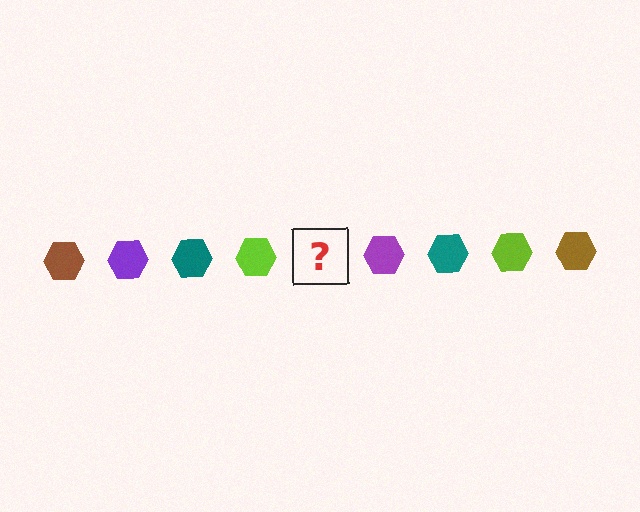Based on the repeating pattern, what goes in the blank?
The blank should be a brown hexagon.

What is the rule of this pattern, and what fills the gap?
The rule is that the pattern cycles through brown, purple, teal, lime hexagons. The gap should be filled with a brown hexagon.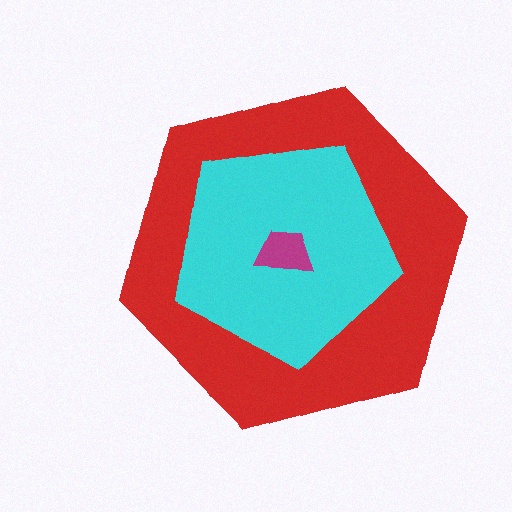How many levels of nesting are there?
3.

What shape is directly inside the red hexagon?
The cyan pentagon.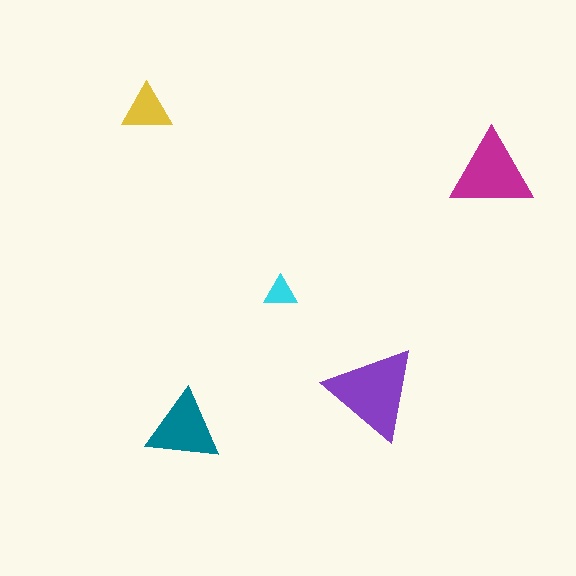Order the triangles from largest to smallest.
the purple one, the magenta one, the teal one, the yellow one, the cyan one.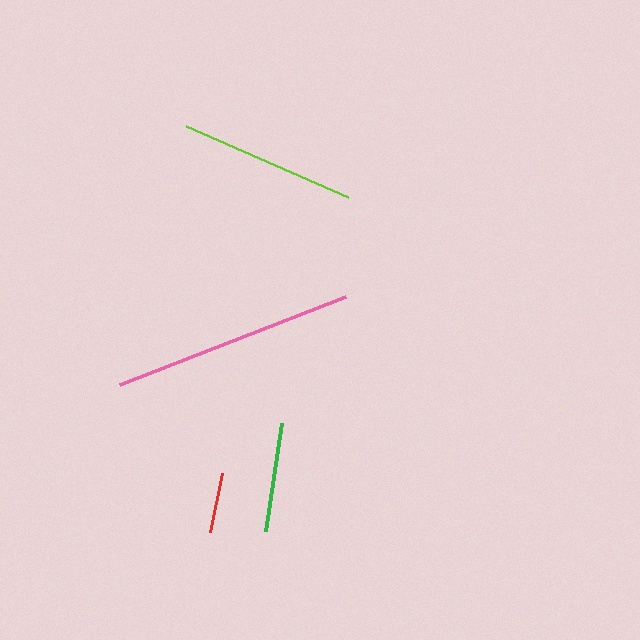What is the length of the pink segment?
The pink segment is approximately 242 pixels long.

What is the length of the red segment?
The red segment is approximately 60 pixels long.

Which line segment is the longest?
The pink line is the longest at approximately 242 pixels.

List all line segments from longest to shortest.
From longest to shortest: pink, lime, green, red.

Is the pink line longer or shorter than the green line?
The pink line is longer than the green line.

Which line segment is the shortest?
The red line is the shortest at approximately 60 pixels.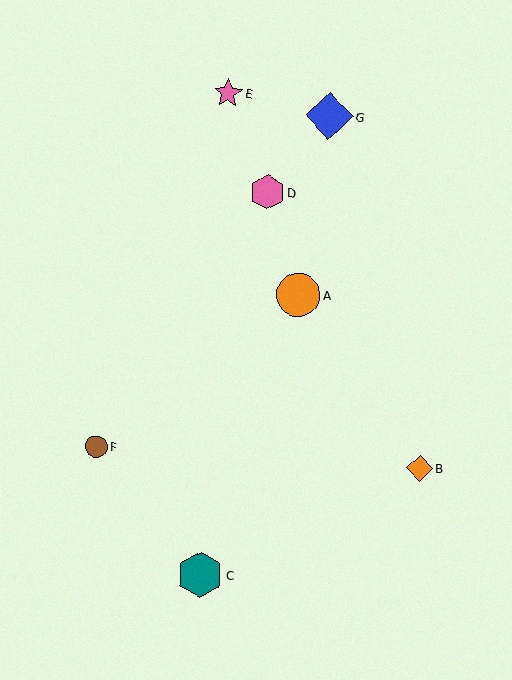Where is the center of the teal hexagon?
The center of the teal hexagon is at (200, 575).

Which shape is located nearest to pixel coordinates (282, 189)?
The pink hexagon (labeled D) at (267, 192) is nearest to that location.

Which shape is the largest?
The blue diamond (labeled G) is the largest.